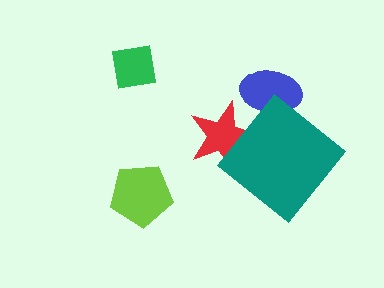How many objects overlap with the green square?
0 objects overlap with the green square.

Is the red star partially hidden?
Yes, it is partially covered by another shape.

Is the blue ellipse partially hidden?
Yes, it is partially covered by another shape.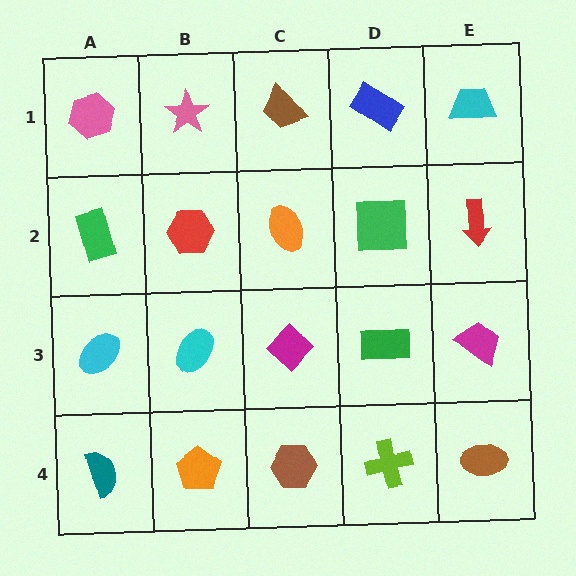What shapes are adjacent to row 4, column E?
A magenta trapezoid (row 3, column E), a lime cross (row 4, column D).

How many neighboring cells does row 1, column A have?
2.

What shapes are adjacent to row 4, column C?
A magenta diamond (row 3, column C), an orange pentagon (row 4, column B), a lime cross (row 4, column D).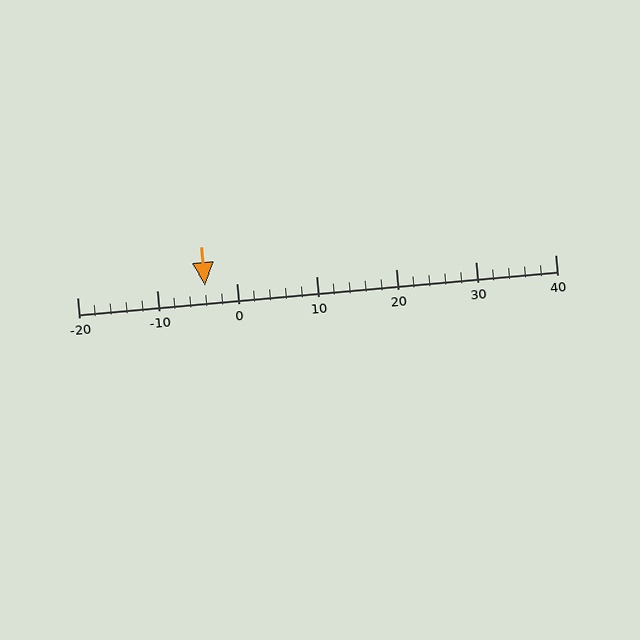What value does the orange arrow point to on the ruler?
The orange arrow points to approximately -4.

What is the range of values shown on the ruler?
The ruler shows values from -20 to 40.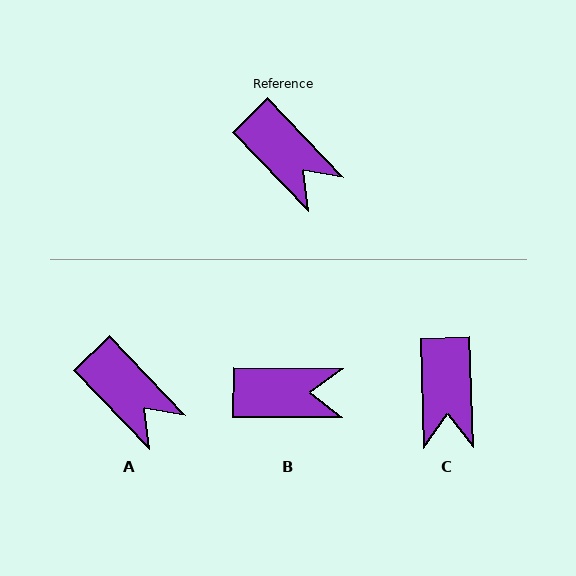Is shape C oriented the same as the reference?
No, it is off by about 42 degrees.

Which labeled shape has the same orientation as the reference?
A.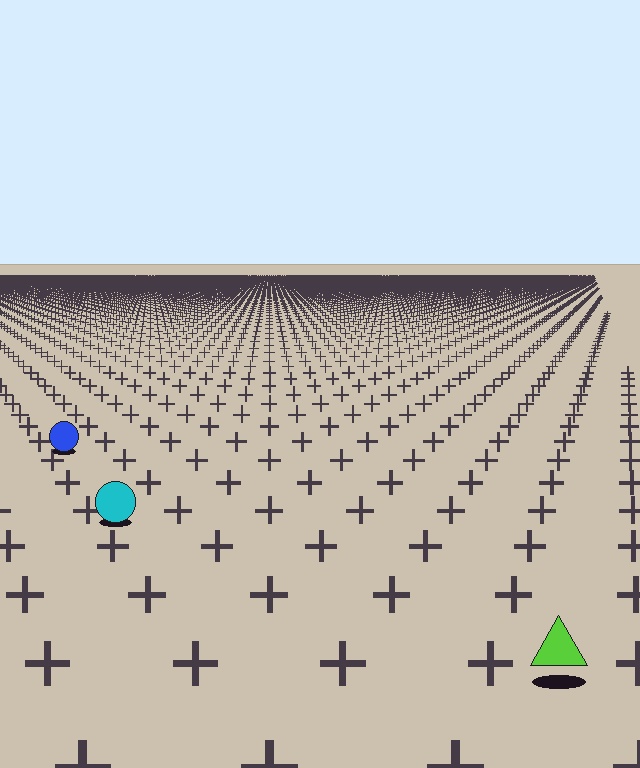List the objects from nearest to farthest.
From nearest to farthest: the lime triangle, the cyan circle, the blue circle.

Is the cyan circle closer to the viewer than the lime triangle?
No. The lime triangle is closer — you can tell from the texture gradient: the ground texture is coarser near it.